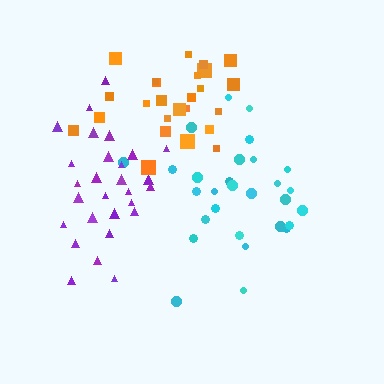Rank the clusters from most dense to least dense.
orange, cyan, purple.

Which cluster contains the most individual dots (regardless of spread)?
Cyan (30).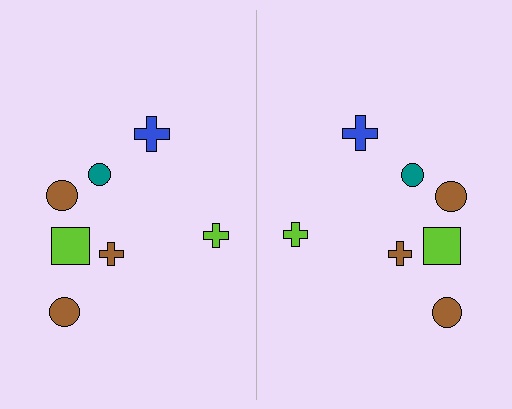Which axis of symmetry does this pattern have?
The pattern has a vertical axis of symmetry running through the center of the image.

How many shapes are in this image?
There are 14 shapes in this image.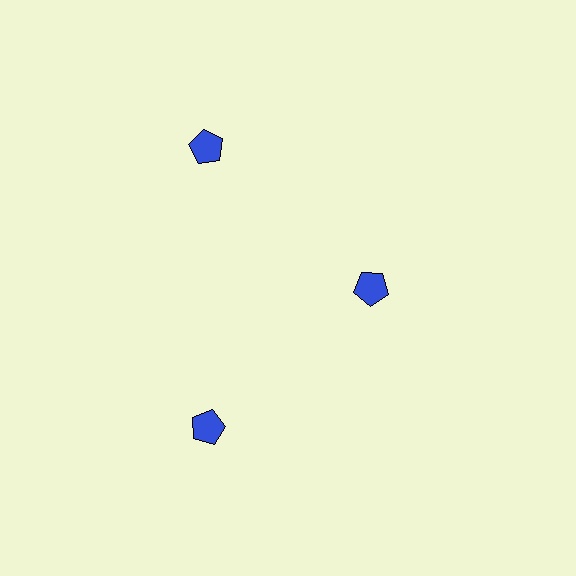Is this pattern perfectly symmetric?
No. The 3 blue pentagons are arranged in a ring, but one element near the 3 o'clock position is pulled inward toward the center, breaking the 3-fold rotational symmetry.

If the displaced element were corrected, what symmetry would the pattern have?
It would have 3-fold rotational symmetry — the pattern would map onto itself every 120 degrees.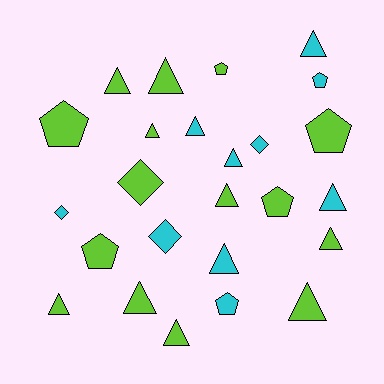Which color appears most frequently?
Lime, with 15 objects.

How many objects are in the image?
There are 25 objects.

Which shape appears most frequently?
Triangle, with 14 objects.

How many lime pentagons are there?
There are 5 lime pentagons.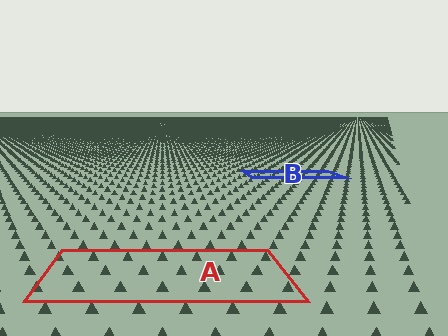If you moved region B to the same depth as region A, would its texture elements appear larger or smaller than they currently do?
They would appear larger. At a closer depth, the same texture elements are projected at a bigger on-screen size.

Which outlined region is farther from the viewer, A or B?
Region B is farther from the viewer — the texture elements inside it appear smaller and more densely packed.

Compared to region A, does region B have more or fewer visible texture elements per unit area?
Region B has more texture elements per unit area — they are packed more densely because it is farther away.